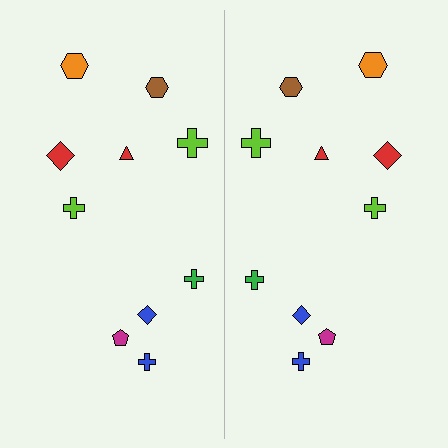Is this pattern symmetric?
Yes, this pattern has bilateral (reflection) symmetry.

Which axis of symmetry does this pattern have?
The pattern has a vertical axis of symmetry running through the center of the image.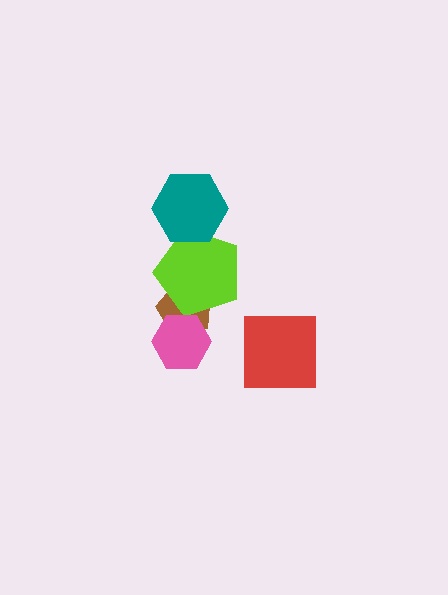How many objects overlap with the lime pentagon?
2 objects overlap with the lime pentagon.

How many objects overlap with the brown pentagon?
2 objects overlap with the brown pentagon.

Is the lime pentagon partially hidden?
Yes, it is partially covered by another shape.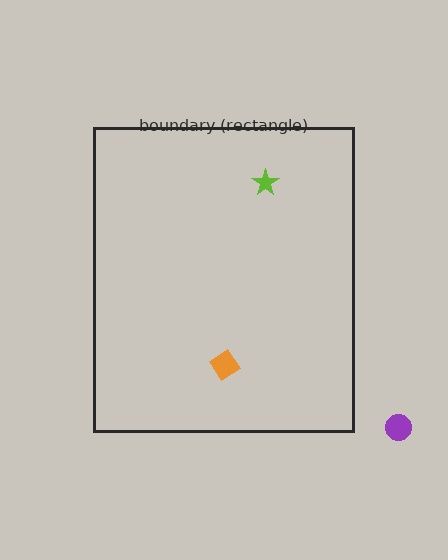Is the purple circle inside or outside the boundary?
Outside.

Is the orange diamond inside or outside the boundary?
Inside.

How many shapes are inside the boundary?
2 inside, 1 outside.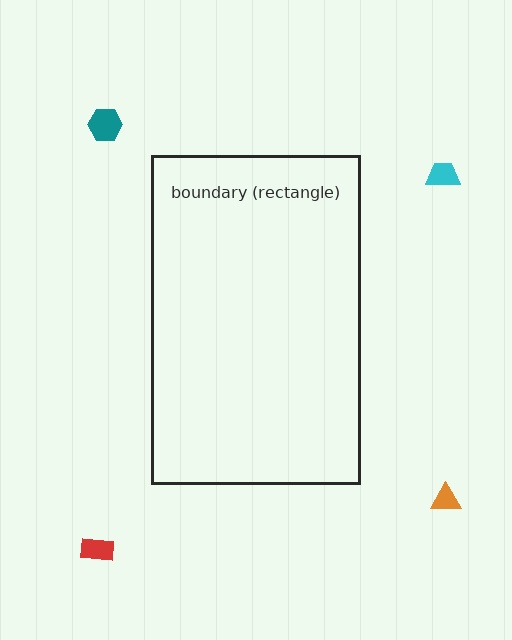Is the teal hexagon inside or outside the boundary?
Outside.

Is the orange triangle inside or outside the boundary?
Outside.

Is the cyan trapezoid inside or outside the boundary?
Outside.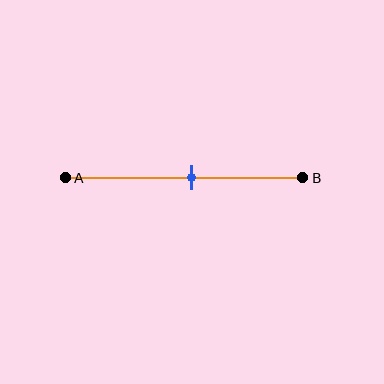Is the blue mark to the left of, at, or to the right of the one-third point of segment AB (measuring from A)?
The blue mark is to the right of the one-third point of segment AB.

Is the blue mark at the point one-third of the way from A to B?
No, the mark is at about 55% from A, not at the 33% one-third point.